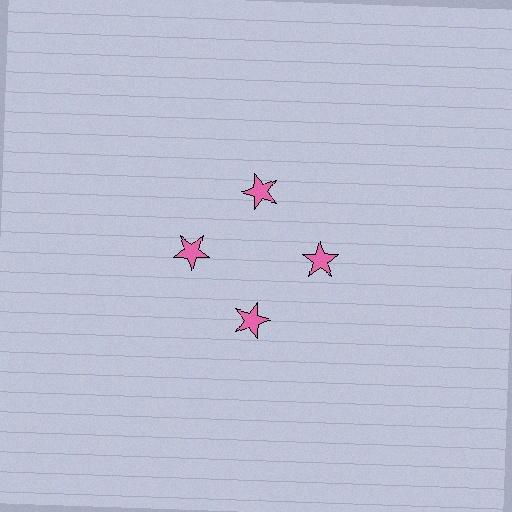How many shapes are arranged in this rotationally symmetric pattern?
There are 4 shapes, arranged in 4 groups of 1.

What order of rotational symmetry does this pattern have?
This pattern has 4-fold rotational symmetry.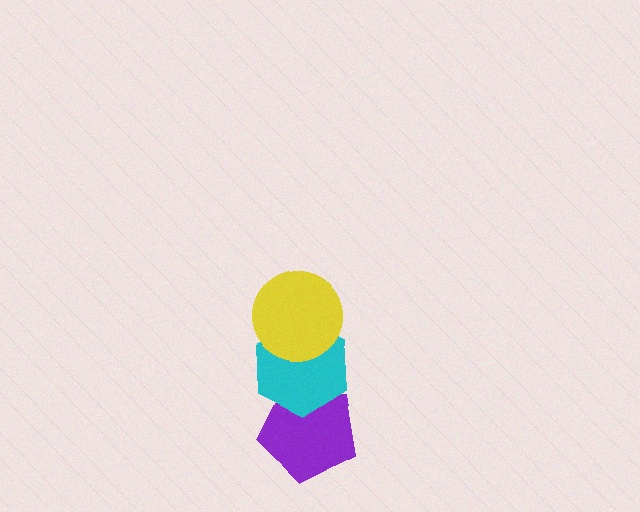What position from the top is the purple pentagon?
The purple pentagon is 3rd from the top.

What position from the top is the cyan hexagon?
The cyan hexagon is 2nd from the top.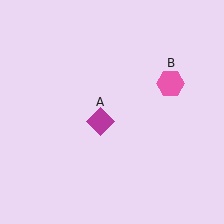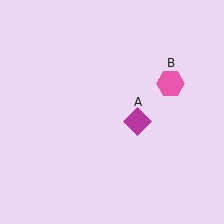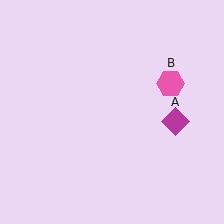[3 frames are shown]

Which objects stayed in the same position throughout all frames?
Pink hexagon (object B) remained stationary.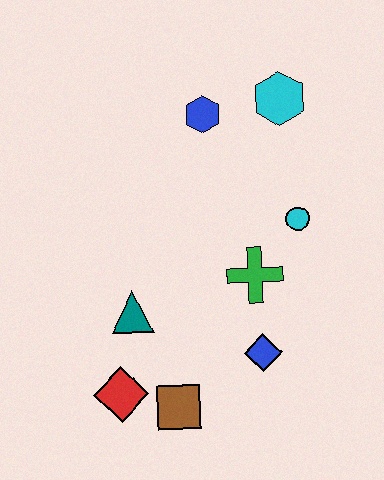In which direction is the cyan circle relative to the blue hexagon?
The cyan circle is below the blue hexagon.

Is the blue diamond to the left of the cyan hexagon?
Yes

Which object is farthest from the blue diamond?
The cyan hexagon is farthest from the blue diamond.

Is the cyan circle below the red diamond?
No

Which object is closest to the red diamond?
The brown square is closest to the red diamond.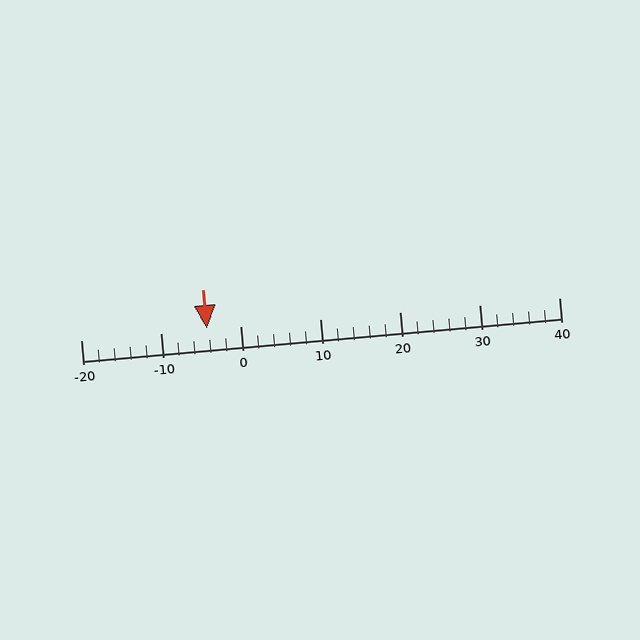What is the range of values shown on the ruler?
The ruler shows values from -20 to 40.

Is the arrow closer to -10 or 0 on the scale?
The arrow is closer to 0.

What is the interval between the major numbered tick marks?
The major tick marks are spaced 10 units apart.